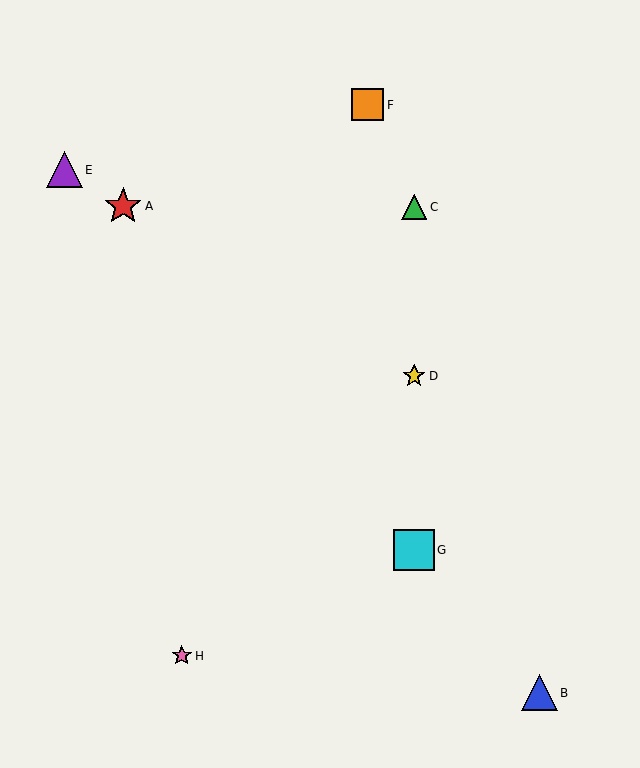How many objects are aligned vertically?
3 objects (C, D, G) are aligned vertically.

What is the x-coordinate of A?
Object A is at x≈123.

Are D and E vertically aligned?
No, D is at x≈414 and E is at x≈64.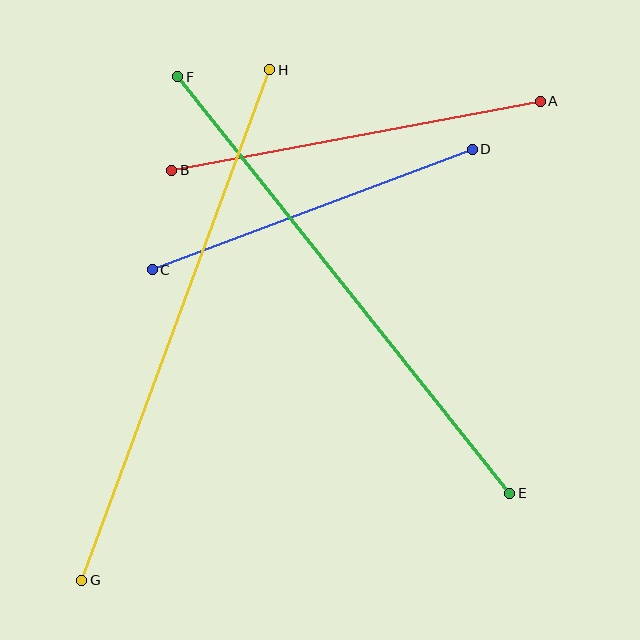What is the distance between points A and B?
The distance is approximately 375 pixels.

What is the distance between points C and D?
The distance is approximately 342 pixels.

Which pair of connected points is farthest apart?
Points G and H are farthest apart.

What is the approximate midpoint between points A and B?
The midpoint is at approximately (356, 136) pixels.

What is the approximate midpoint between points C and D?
The midpoint is at approximately (312, 209) pixels.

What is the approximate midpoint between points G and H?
The midpoint is at approximately (176, 325) pixels.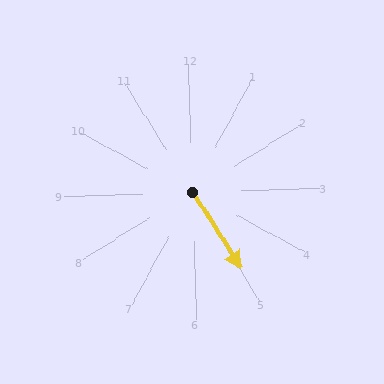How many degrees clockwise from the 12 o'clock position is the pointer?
Approximately 149 degrees.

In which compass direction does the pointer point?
Southeast.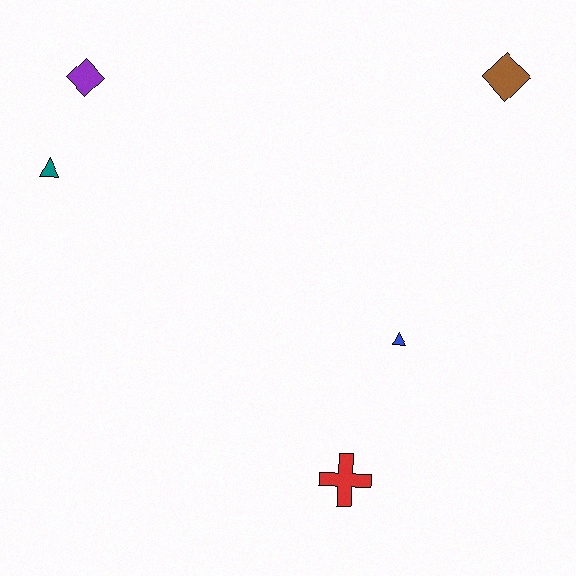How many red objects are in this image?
There is 1 red object.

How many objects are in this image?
There are 5 objects.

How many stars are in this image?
There are no stars.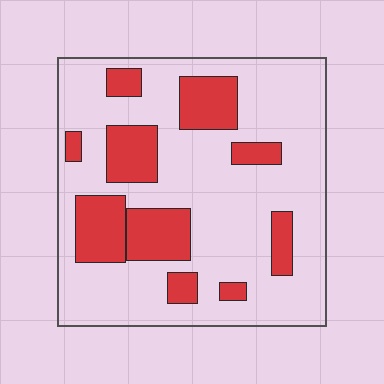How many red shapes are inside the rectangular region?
10.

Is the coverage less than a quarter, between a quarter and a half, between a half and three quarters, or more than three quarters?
Between a quarter and a half.